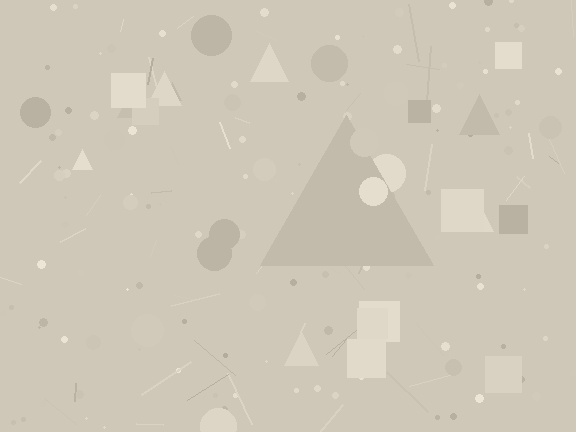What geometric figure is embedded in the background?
A triangle is embedded in the background.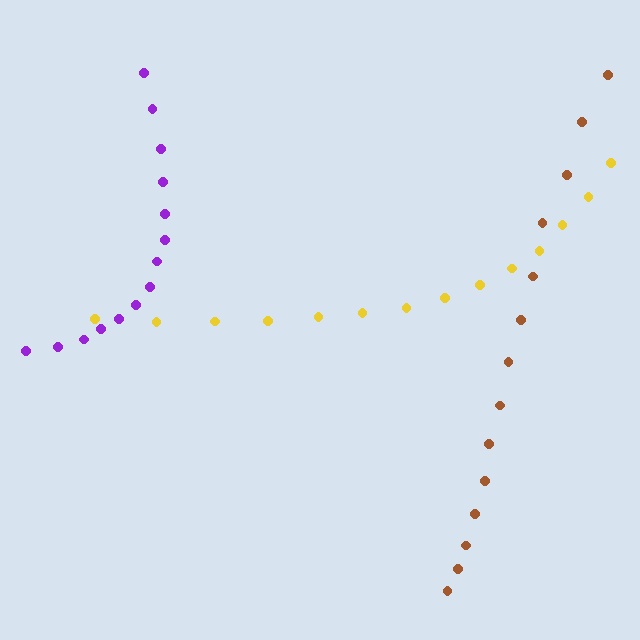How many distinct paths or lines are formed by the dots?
There are 3 distinct paths.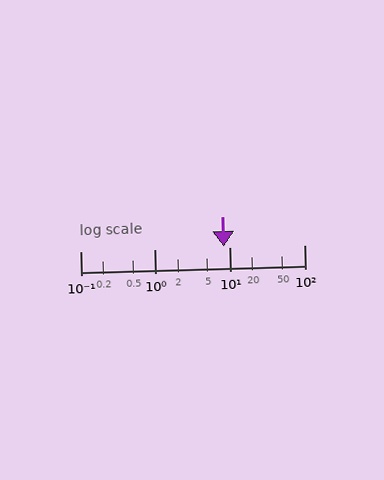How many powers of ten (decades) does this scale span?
The scale spans 3 decades, from 0.1 to 100.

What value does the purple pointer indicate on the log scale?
The pointer indicates approximately 8.4.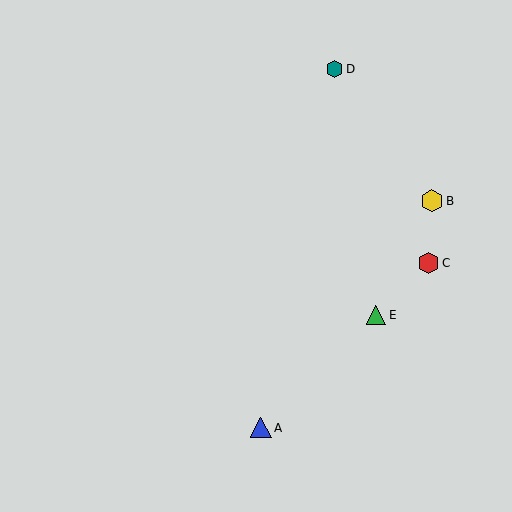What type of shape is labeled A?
Shape A is a blue triangle.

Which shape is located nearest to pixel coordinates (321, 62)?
The teal hexagon (labeled D) at (334, 69) is nearest to that location.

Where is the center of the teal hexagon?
The center of the teal hexagon is at (334, 69).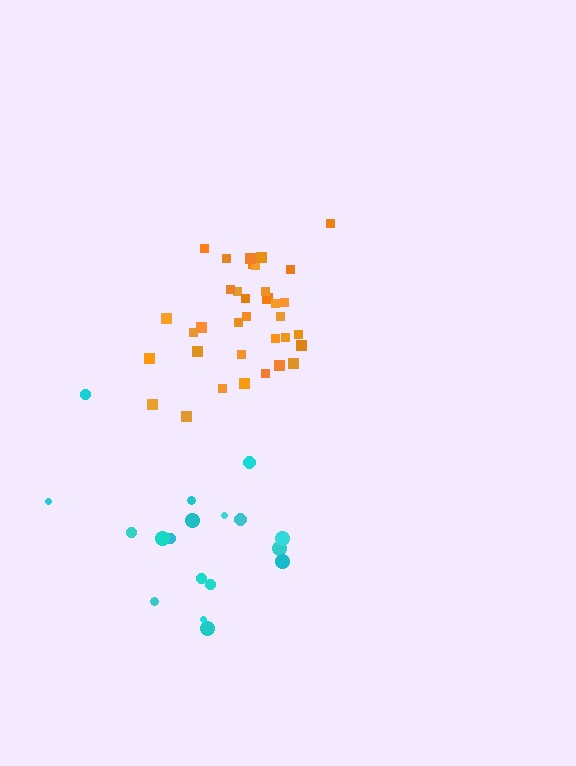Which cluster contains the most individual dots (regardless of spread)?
Orange (35).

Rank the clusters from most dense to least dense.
orange, cyan.